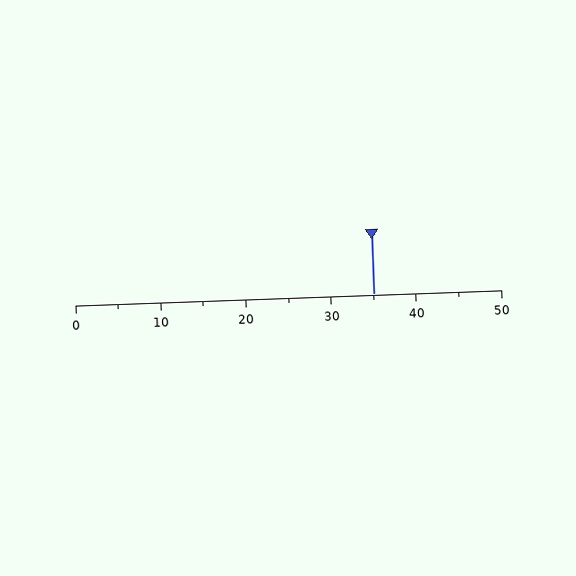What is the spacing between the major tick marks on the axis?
The major ticks are spaced 10 apart.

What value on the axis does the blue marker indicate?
The marker indicates approximately 35.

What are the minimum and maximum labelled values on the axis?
The axis runs from 0 to 50.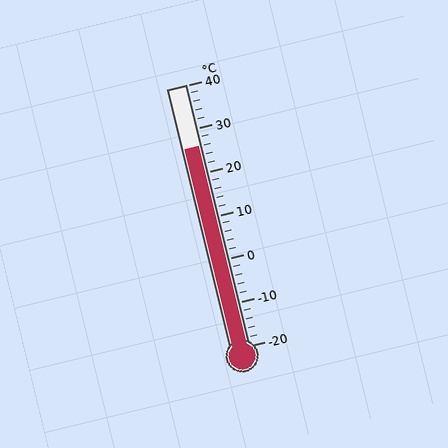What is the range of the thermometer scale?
The thermometer scale ranges from -20°C to 40°C.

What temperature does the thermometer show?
The thermometer shows approximately 26°C.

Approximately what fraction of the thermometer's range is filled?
The thermometer is filled to approximately 75% of its range.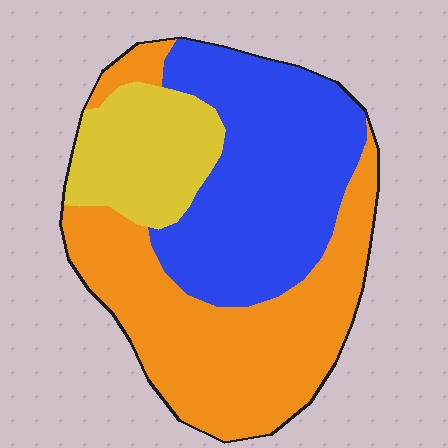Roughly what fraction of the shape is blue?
Blue takes up about two fifths (2/5) of the shape.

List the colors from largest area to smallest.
From largest to smallest: orange, blue, yellow.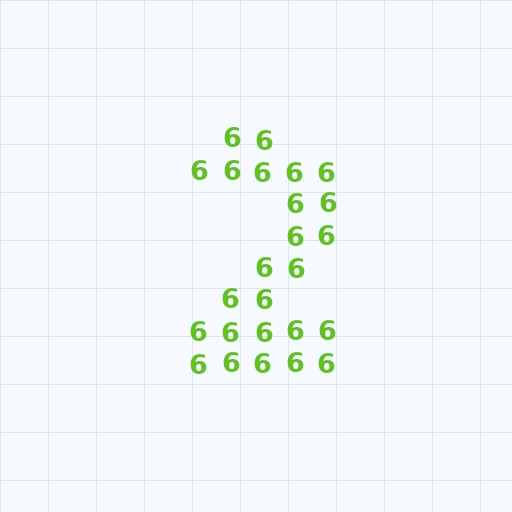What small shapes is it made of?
It is made of small digit 6's.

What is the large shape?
The large shape is the digit 2.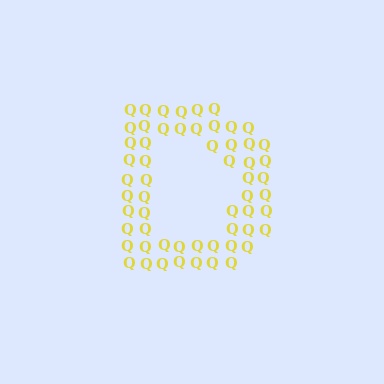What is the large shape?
The large shape is the letter D.